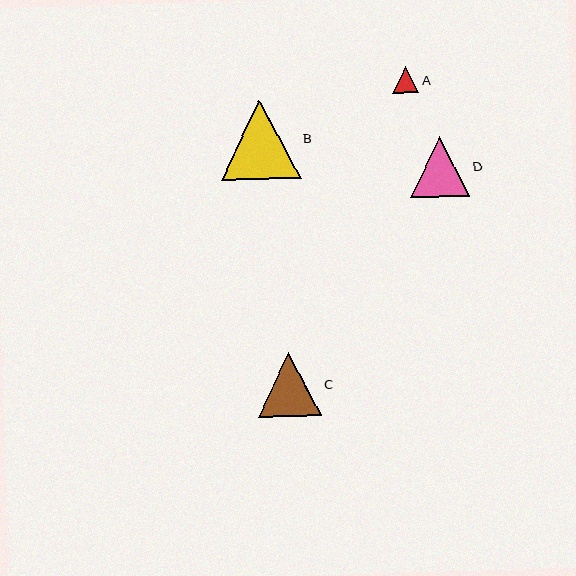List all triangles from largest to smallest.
From largest to smallest: B, C, D, A.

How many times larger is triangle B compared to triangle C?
Triangle B is approximately 1.2 times the size of triangle C.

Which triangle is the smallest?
Triangle A is the smallest with a size of approximately 26 pixels.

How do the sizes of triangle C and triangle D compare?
Triangle C and triangle D are approximately the same size.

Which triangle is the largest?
Triangle B is the largest with a size of approximately 80 pixels.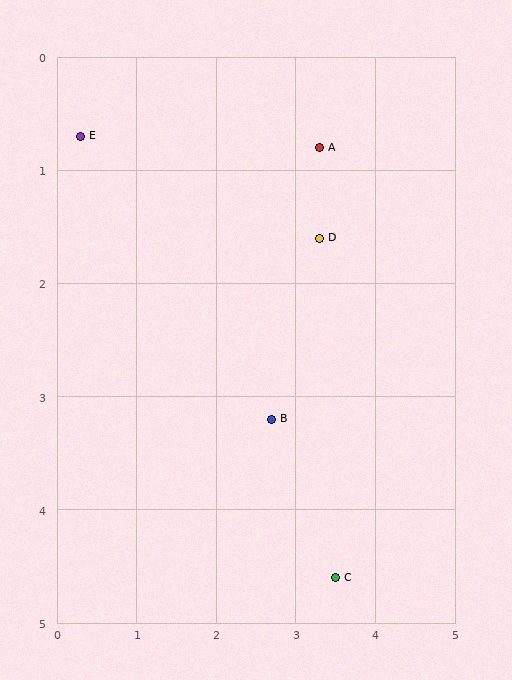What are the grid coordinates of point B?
Point B is at approximately (2.7, 3.2).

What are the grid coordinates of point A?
Point A is at approximately (3.3, 0.8).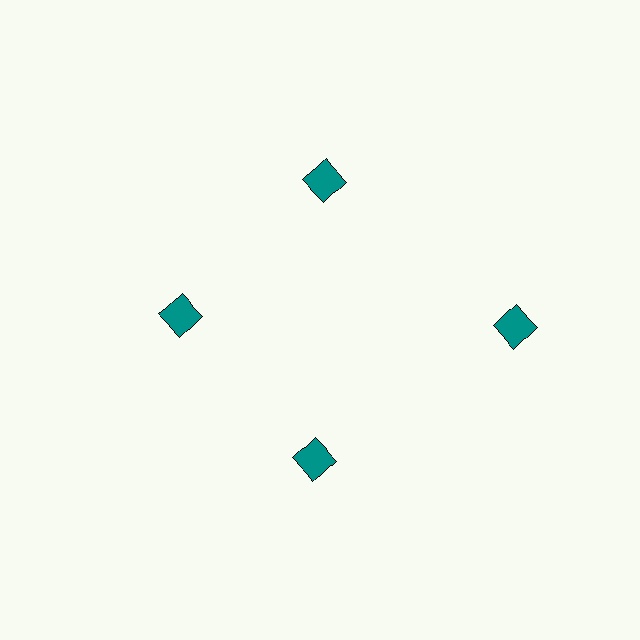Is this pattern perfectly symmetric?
No. The 4 teal diamonds are arranged in a ring, but one element near the 3 o'clock position is pushed outward from the center, breaking the 4-fold rotational symmetry.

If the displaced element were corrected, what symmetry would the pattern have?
It would have 4-fold rotational symmetry — the pattern would map onto itself every 90 degrees.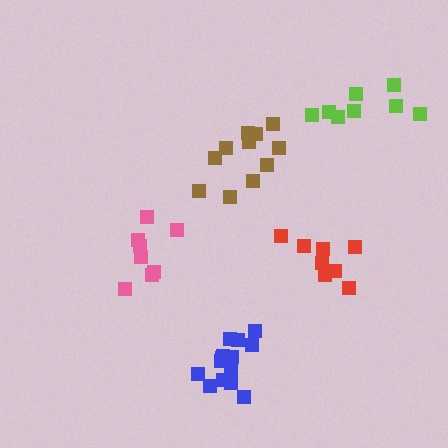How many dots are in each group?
Group 1: 11 dots, Group 2: 8 dots, Group 3: 14 dots, Group 4: 8 dots, Group 5: 8 dots (49 total).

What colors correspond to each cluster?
The clusters are colored: brown, pink, blue, lime, red.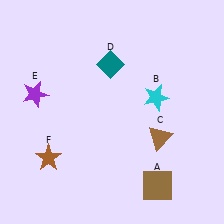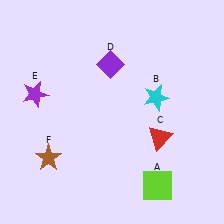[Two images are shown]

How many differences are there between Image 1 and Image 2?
There are 3 differences between the two images.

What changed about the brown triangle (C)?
In Image 1, C is brown. In Image 2, it changed to red.